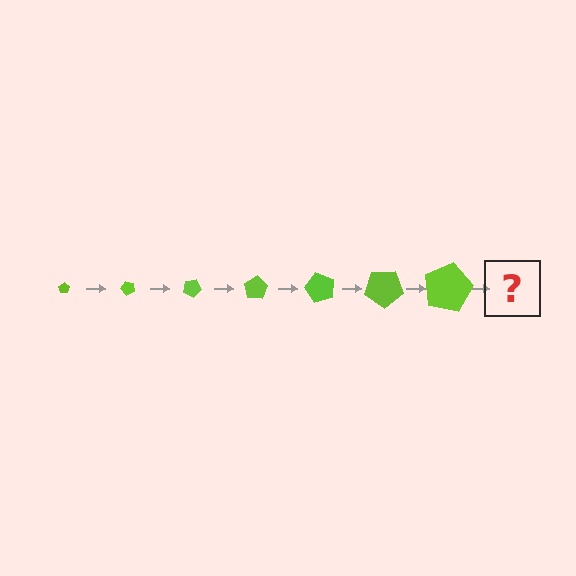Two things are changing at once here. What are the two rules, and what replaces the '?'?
The two rules are that the pentagon grows larger each step and it rotates 50 degrees each step. The '?' should be a pentagon, larger than the previous one and rotated 350 degrees from the start.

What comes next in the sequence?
The next element should be a pentagon, larger than the previous one and rotated 350 degrees from the start.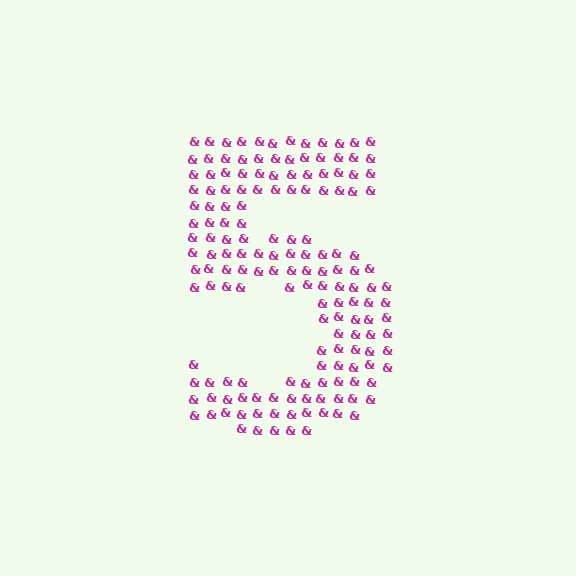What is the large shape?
The large shape is the digit 5.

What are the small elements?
The small elements are ampersands.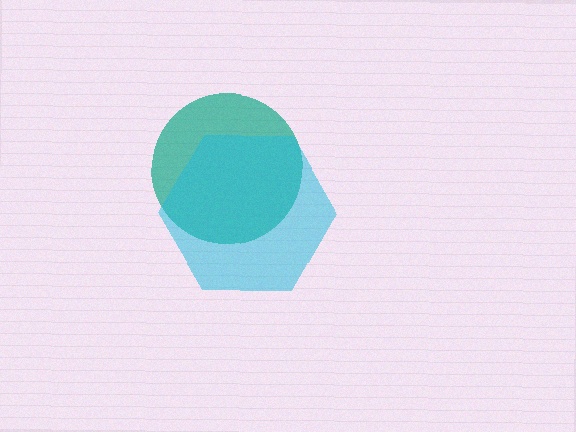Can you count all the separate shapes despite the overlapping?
Yes, there are 2 separate shapes.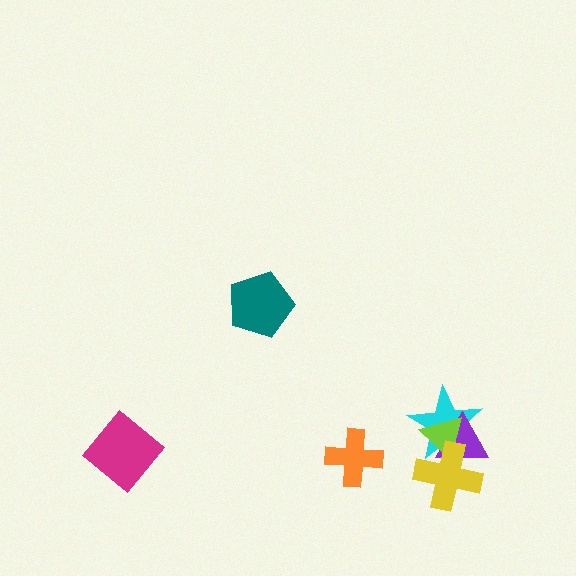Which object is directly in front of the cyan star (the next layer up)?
The purple triangle is directly in front of the cyan star.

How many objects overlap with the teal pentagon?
0 objects overlap with the teal pentagon.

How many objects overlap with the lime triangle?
3 objects overlap with the lime triangle.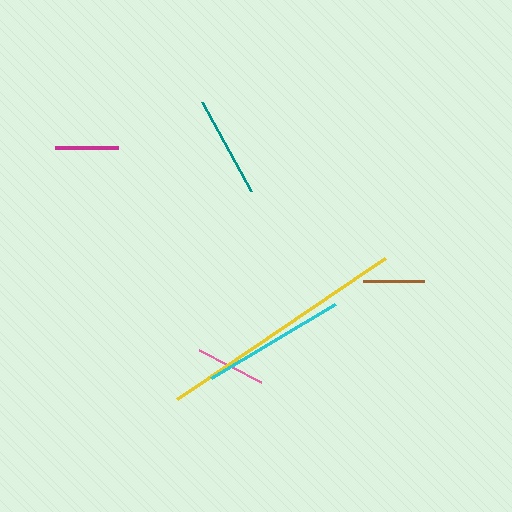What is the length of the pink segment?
The pink segment is approximately 70 pixels long.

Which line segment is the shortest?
The brown line is the shortest at approximately 60 pixels.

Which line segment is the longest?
The yellow line is the longest at approximately 251 pixels.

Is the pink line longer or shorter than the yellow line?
The yellow line is longer than the pink line.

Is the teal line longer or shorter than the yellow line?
The yellow line is longer than the teal line.